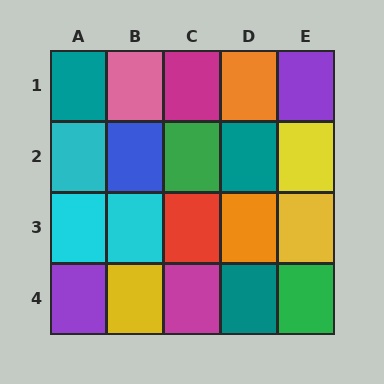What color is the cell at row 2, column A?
Cyan.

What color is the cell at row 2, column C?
Green.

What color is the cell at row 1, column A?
Teal.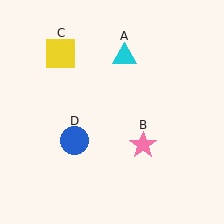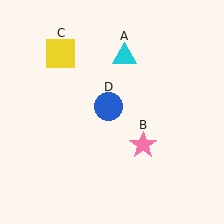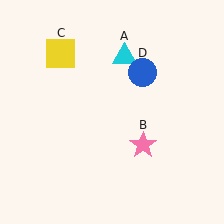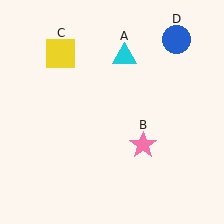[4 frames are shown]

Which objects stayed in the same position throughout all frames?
Cyan triangle (object A) and pink star (object B) and yellow square (object C) remained stationary.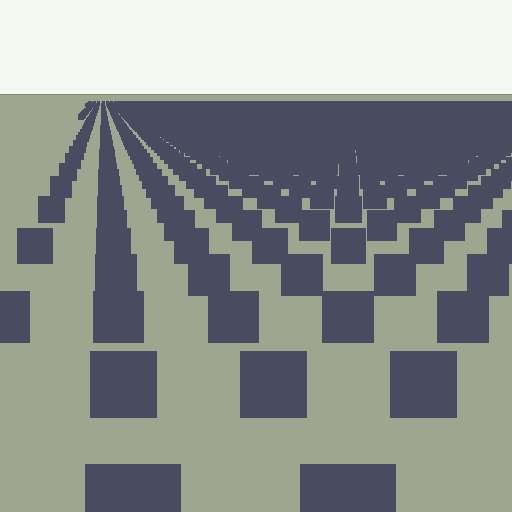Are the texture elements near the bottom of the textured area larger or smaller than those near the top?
Larger. Near the bottom, elements are closer to the viewer and appear at a bigger on-screen size.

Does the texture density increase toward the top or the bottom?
Density increases toward the top.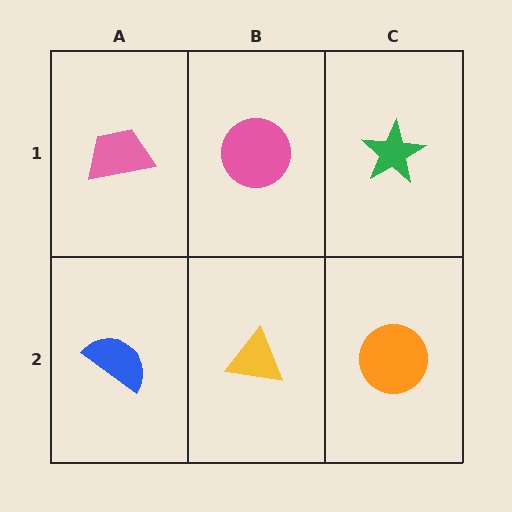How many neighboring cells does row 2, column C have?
2.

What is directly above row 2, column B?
A pink circle.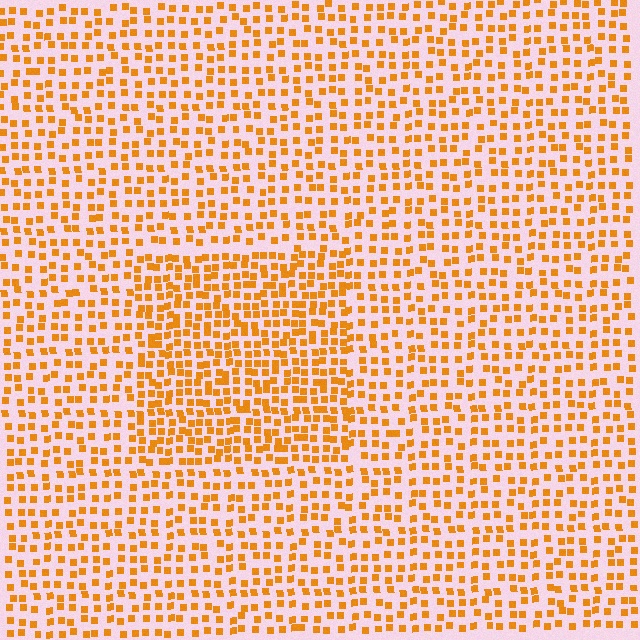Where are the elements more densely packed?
The elements are more densely packed inside the rectangle boundary.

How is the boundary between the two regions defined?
The boundary is defined by a change in element density (approximately 1.6x ratio). All elements are the same color, size, and shape.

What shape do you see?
I see a rectangle.